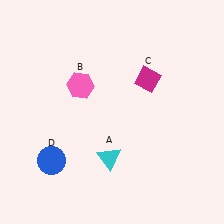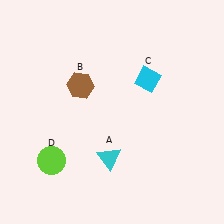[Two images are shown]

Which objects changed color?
B changed from pink to brown. C changed from magenta to cyan. D changed from blue to lime.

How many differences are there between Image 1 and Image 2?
There are 3 differences between the two images.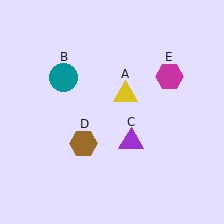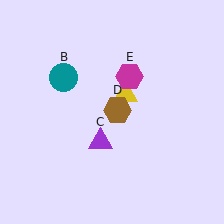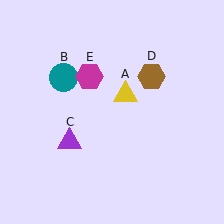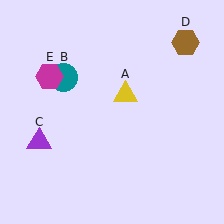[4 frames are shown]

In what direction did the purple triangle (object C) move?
The purple triangle (object C) moved left.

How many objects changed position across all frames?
3 objects changed position: purple triangle (object C), brown hexagon (object D), magenta hexagon (object E).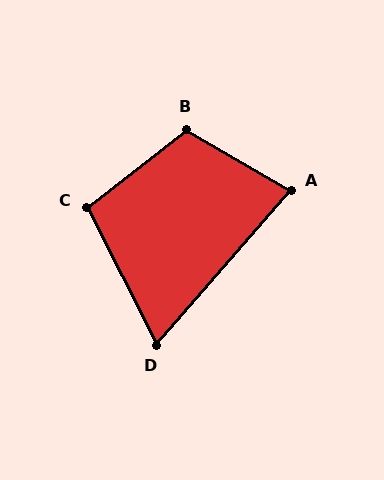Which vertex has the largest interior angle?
B, at approximately 112 degrees.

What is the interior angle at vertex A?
Approximately 79 degrees (acute).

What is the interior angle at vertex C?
Approximately 101 degrees (obtuse).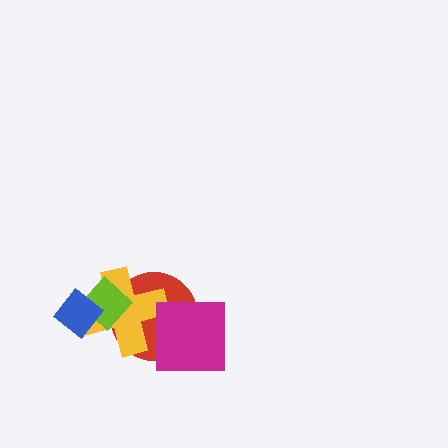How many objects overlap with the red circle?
3 objects overlap with the red circle.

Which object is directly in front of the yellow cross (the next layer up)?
The lime diamond is directly in front of the yellow cross.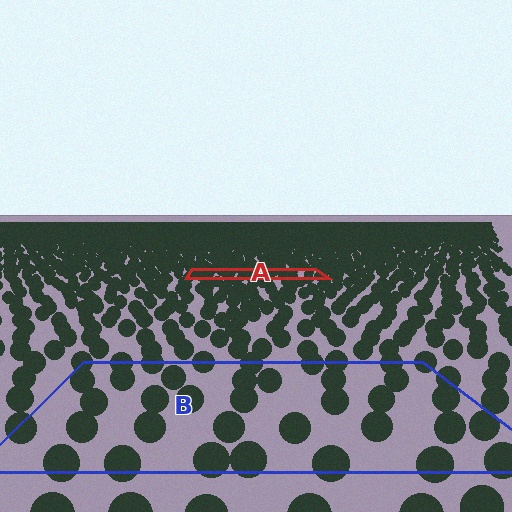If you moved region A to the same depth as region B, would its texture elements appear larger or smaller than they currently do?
They would appear larger. At a closer depth, the same texture elements are projected at a bigger on-screen size.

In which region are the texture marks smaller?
The texture marks are smaller in region A, because it is farther away.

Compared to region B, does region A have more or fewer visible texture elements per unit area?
Region A has more texture elements per unit area — they are packed more densely because it is farther away.